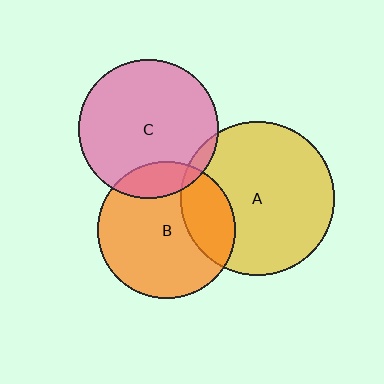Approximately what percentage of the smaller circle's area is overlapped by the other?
Approximately 5%.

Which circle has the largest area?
Circle A (yellow).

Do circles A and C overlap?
Yes.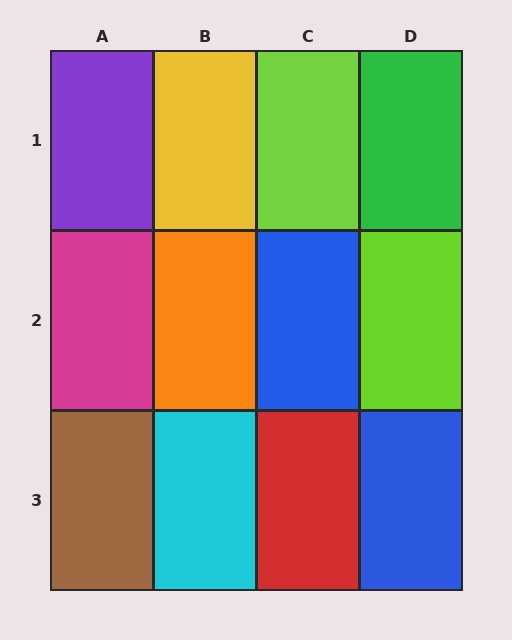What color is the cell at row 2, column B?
Orange.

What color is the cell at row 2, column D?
Lime.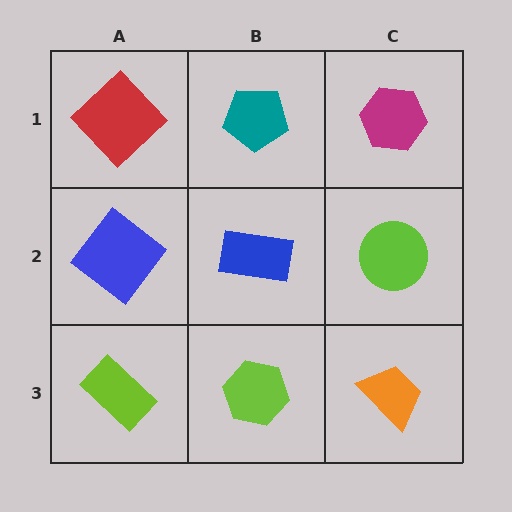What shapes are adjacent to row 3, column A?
A blue diamond (row 2, column A), a lime hexagon (row 3, column B).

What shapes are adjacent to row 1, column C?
A lime circle (row 2, column C), a teal pentagon (row 1, column B).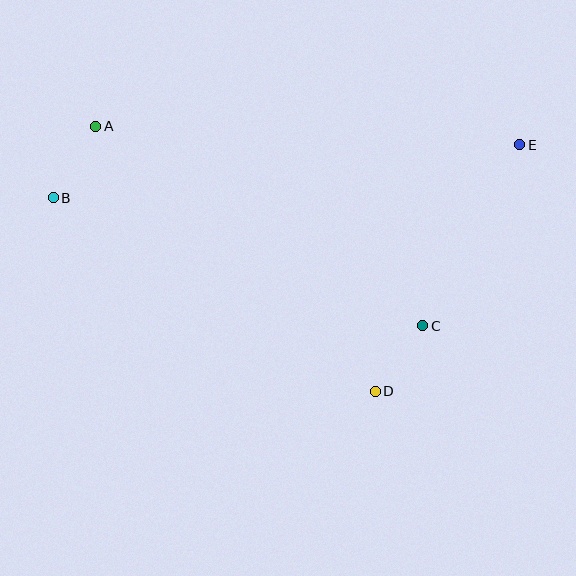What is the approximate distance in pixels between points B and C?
The distance between B and C is approximately 391 pixels.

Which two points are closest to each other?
Points C and D are closest to each other.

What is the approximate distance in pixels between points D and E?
The distance between D and E is approximately 286 pixels.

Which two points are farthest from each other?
Points B and E are farthest from each other.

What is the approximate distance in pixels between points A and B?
The distance between A and B is approximately 83 pixels.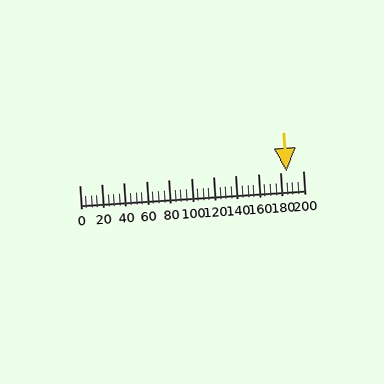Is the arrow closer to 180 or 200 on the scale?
The arrow is closer to 180.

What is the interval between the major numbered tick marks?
The major tick marks are spaced 20 units apart.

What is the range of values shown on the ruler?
The ruler shows values from 0 to 200.